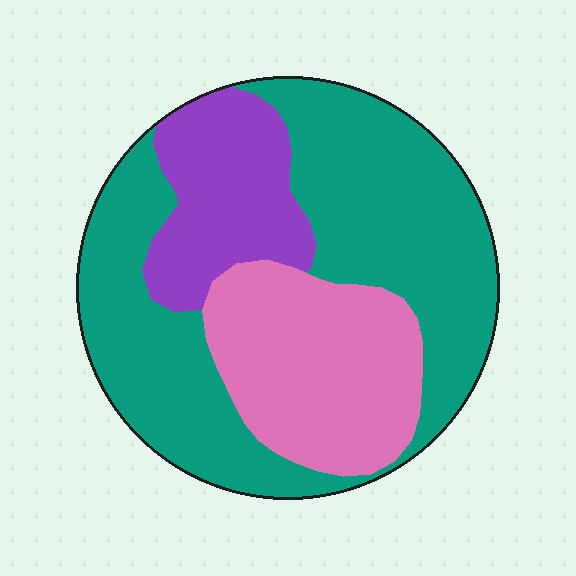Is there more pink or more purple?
Pink.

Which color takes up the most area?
Teal, at roughly 55%.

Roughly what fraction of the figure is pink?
Pink takes up about one quarter (1/4) of the figure.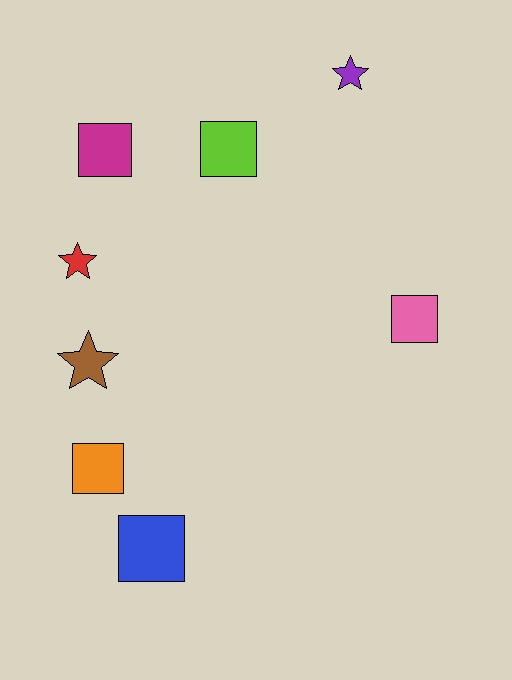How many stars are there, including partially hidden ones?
There are 3 stars.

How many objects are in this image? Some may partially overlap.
There are 8 objects.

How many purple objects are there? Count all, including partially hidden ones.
There is 1 purple object.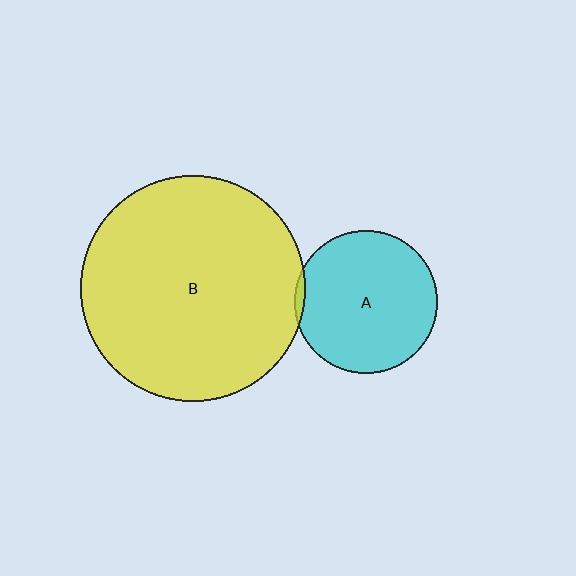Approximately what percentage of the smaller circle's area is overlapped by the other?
Approximately 5%.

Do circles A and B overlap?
Yes.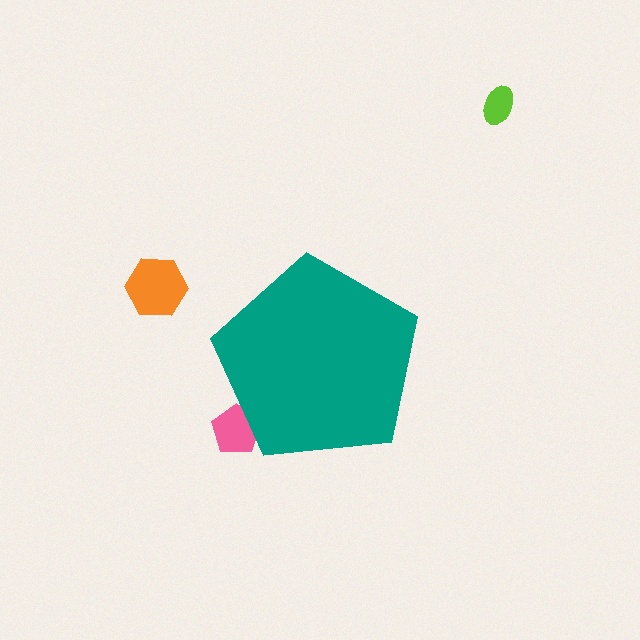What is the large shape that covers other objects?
A teal pentagon.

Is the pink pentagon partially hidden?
Yes, the pink pentagon is partially hidden behind the teal pentagon.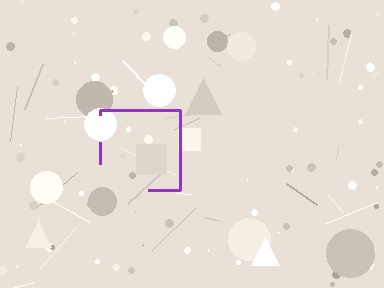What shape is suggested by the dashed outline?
The dashed outline suggests a square.